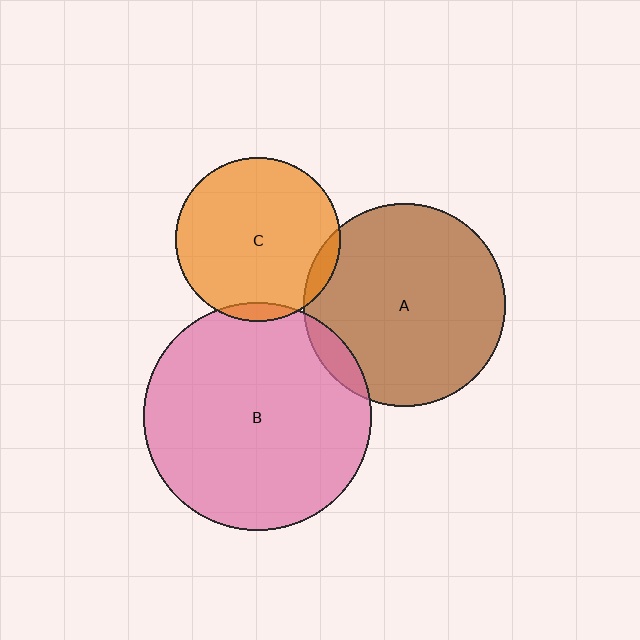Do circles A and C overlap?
Yes.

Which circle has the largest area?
Circle B (pink).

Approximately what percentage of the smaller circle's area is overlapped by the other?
Approximately 5%.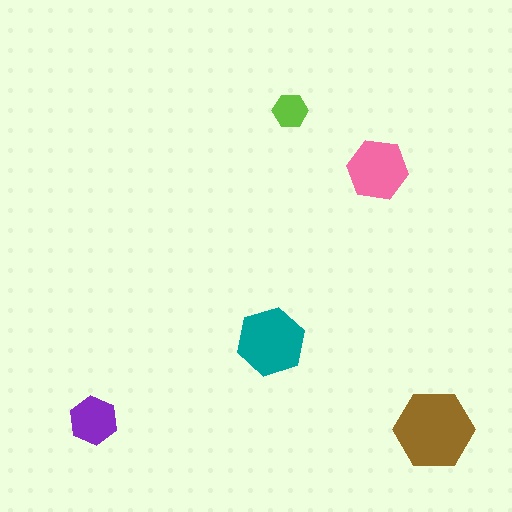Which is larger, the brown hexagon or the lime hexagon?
The brown one.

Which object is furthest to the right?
The brown hexagon is rightmost.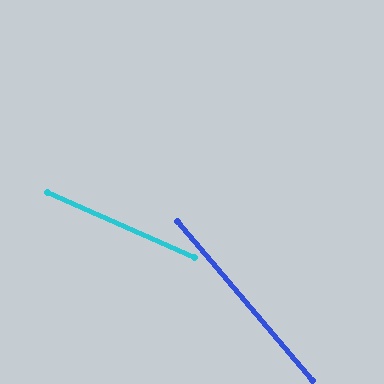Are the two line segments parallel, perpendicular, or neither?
Neither parallel nor perpendicular — they differ by about 26°.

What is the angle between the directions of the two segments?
Approximately 26 degrees.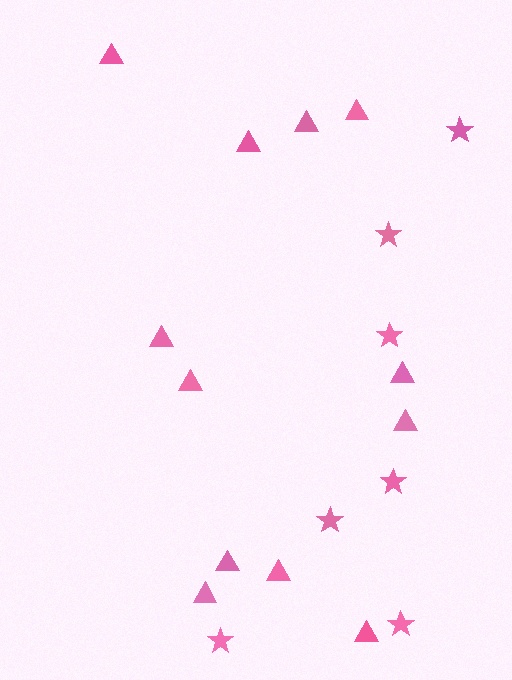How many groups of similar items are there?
There are 2 groups: one group of triangles (12) and one group of stars (7).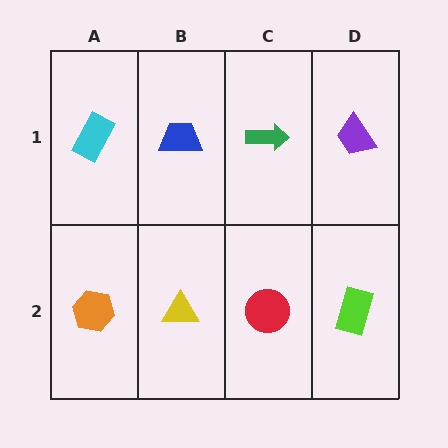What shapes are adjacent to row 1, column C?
A red circle (row 2, column C), a blue trapezoid (row 1, column B), a purple trapezoid (row 1, column D).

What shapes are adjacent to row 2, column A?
A cyan rectangle (row 1, column A), a yellow triangle (row 2, column B).